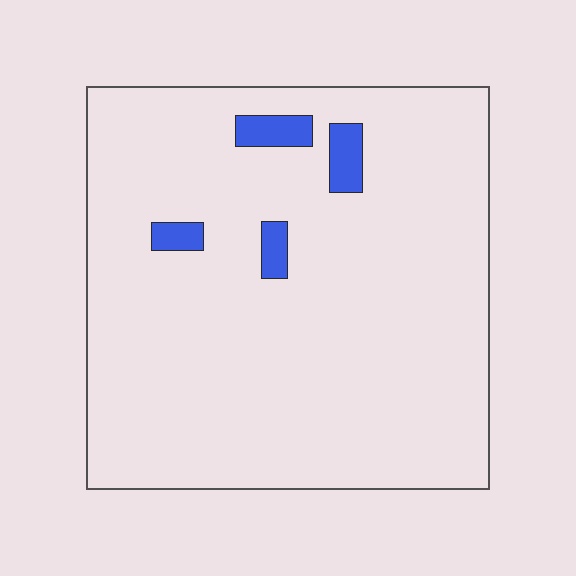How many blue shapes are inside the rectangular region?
4.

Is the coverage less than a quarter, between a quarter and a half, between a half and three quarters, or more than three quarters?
Less than a quarter.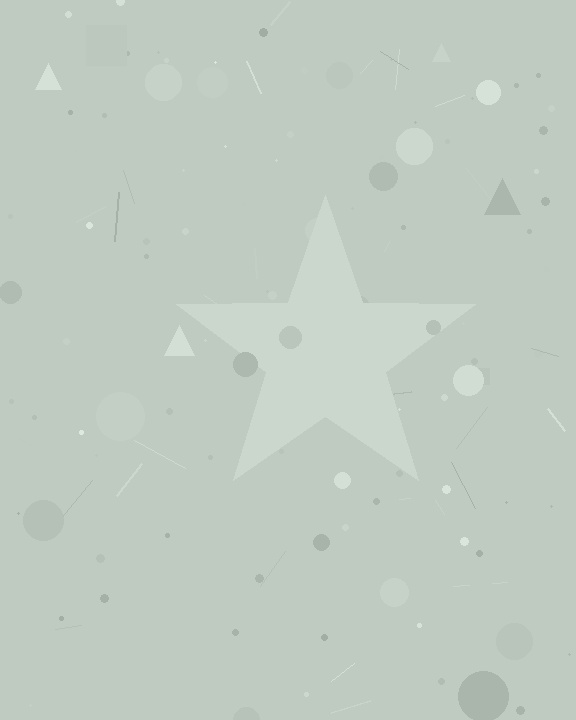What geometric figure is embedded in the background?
A star is embedded in the background.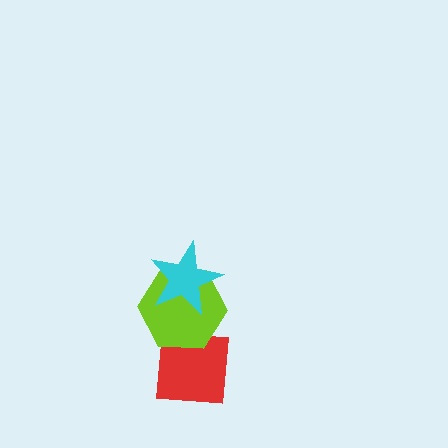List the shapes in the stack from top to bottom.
From top to bottom: the cyan star, the lime hexagon, the red square.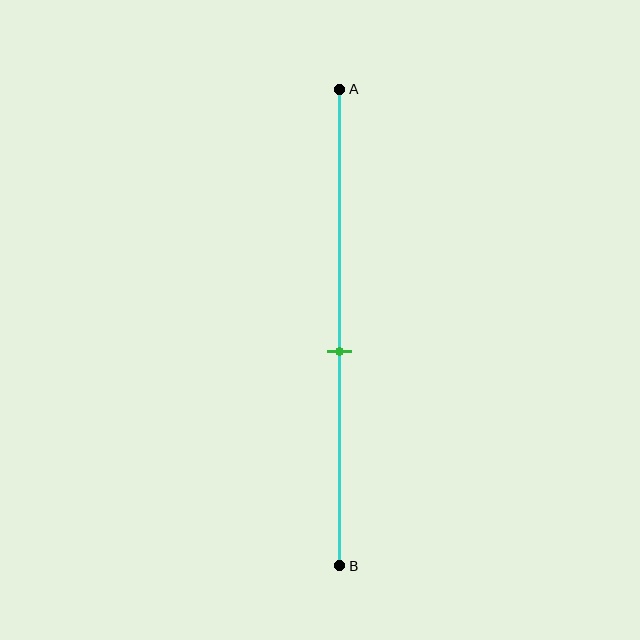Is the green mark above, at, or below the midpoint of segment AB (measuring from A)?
The green mark is below the midpoint of segment AB.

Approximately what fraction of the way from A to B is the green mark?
The green mark is approximately 55% of the way from A to B.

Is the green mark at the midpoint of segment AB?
No, the mark is at about 55% from A, not at the 50% midpoint.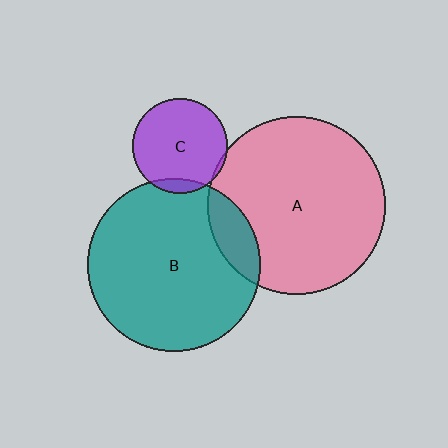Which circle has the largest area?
Circle A (pink).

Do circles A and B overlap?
Yes.